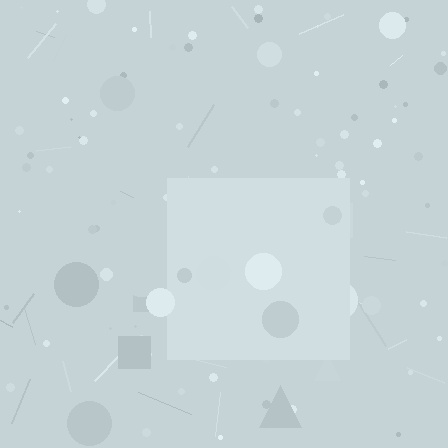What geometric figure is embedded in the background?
A square is embedded in the background.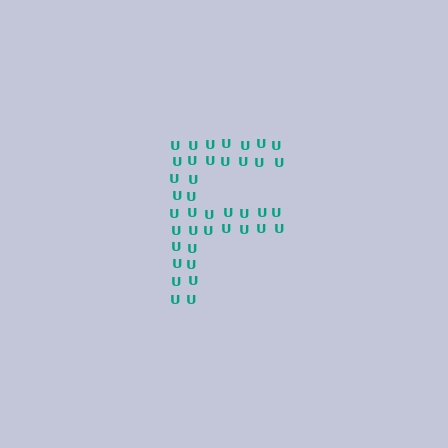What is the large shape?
The large shape is the letter F.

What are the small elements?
The small elements are letter U's.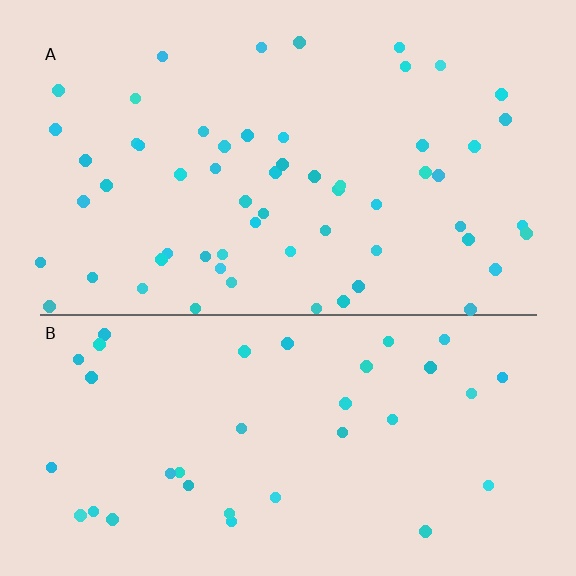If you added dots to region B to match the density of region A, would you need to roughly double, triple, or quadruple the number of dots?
Approximately double.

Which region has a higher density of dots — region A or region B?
A (the top).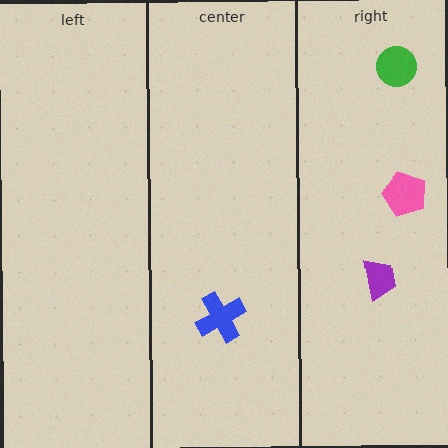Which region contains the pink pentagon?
The right region.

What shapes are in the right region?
The purple trapezoid, the pink pentagon, the green circle.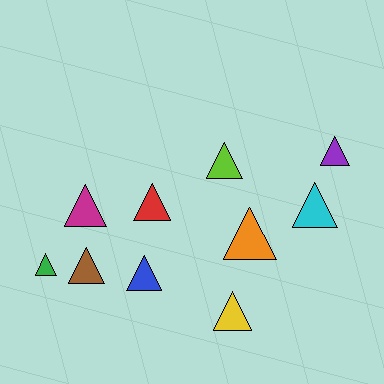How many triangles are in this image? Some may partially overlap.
There are 10 triangles.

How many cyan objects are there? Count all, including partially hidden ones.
There is 1 cyan object.